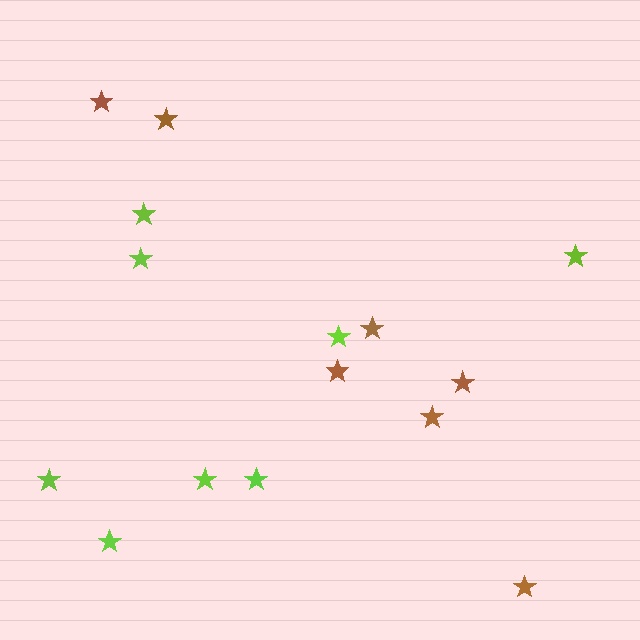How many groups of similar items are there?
There are 2 groups: one group of brown stars (7) and one group of lime stars (8).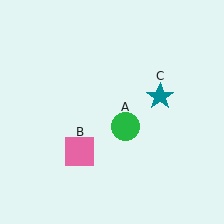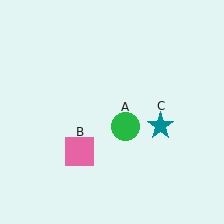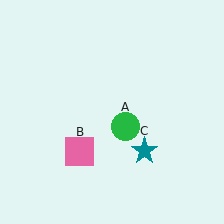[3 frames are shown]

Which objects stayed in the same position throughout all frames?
Green circle (object A) and pink square (object B) remained stationary.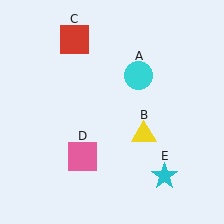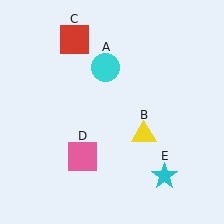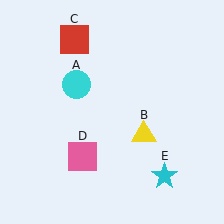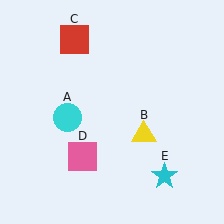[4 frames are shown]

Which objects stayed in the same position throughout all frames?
Yellow triangle (object B) and red square (object C) and pink square (object D) and cyan star (object E) remained stationary.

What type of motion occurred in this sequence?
The cyan circle (object A) rotated counterclockwise around the center of the scene.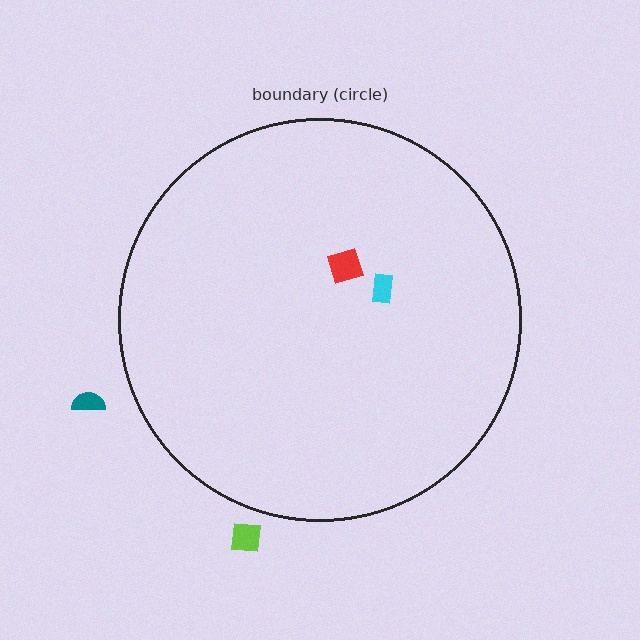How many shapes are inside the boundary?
2 inside, 2 outside.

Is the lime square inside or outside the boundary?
Outside.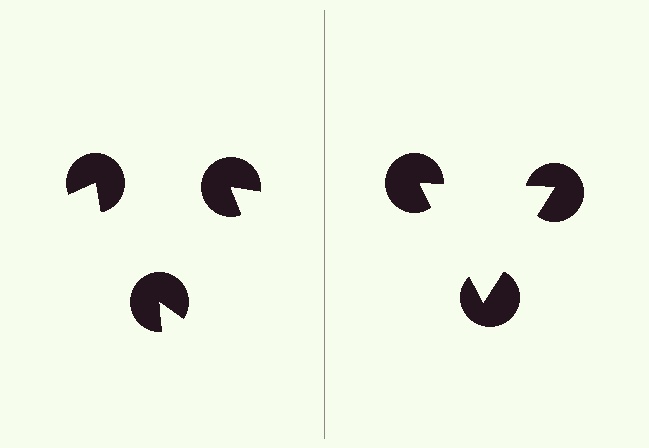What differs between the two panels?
The pac-man discs are positioned identically on both sides; only the wedge orientations differ. On the right they align to a triangle; on the left they are misaligned.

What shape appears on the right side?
An illusory triangle.